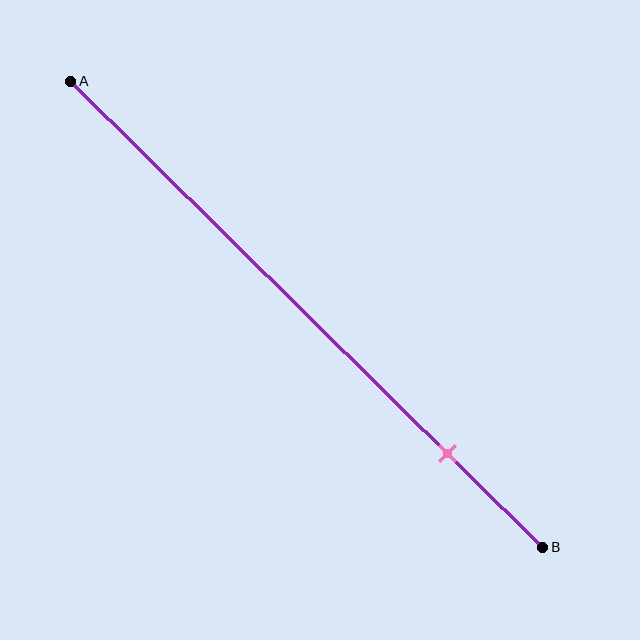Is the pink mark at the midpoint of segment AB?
No, the mark is at about 80% from A, not at the 50% midpoint.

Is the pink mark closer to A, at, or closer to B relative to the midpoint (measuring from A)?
The pink mark is closer to point B than the midpoint of segment AB.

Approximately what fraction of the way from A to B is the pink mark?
The pink mark is approximately 80% of the way from A to B.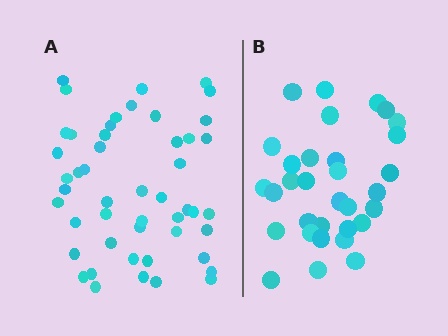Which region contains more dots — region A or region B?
Region A (the left region) has more dots.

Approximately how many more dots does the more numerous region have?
Region A has approximately 15 more dots than region B.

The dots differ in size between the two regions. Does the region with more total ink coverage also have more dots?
No. Region B has more total ink coverage because its dots are larger, but region A actually contains more individual dots. Total area can be misleading — the number of items is what matters here.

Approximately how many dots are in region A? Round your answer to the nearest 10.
About 50 dots. (The exact count is 49, which rounds to 50.)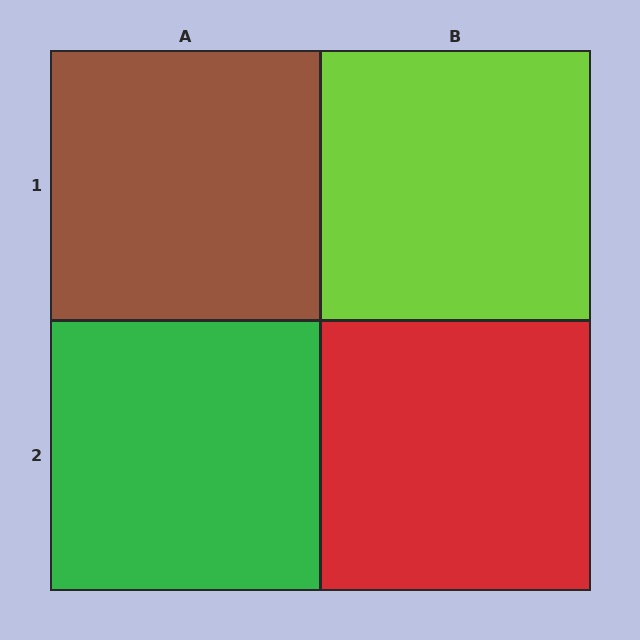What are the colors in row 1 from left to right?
Brown, lime.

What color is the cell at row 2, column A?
Green.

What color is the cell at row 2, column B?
Red.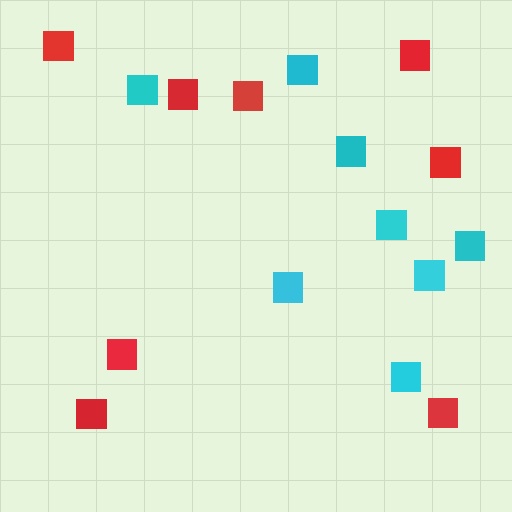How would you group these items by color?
There are 2 groups: one group of red squares (8) and one group of cyan squares (8).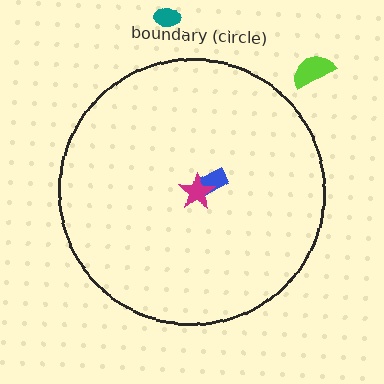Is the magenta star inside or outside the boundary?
Inside.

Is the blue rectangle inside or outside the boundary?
Inside.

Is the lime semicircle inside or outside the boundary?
Outside.